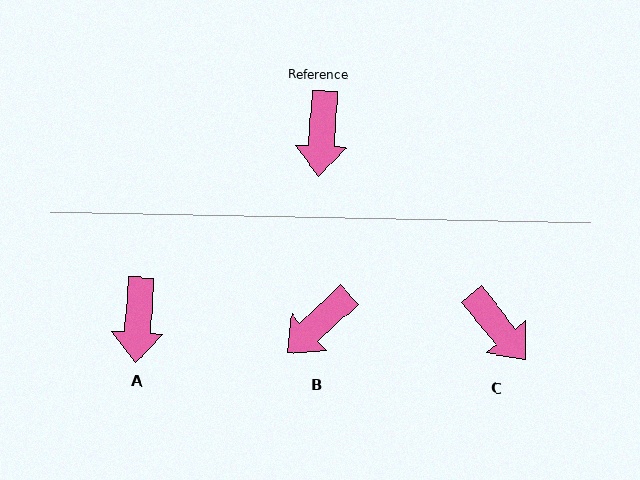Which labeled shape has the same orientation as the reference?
A.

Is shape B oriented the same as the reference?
No, it is off by about 43 degrees.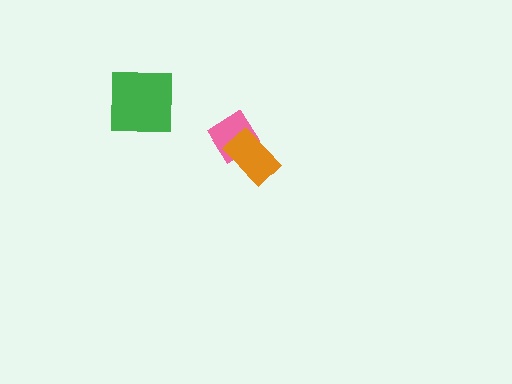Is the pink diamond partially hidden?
Yes, it is partially covered by another shape.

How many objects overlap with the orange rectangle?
1 object overlaps with the orange rectangle.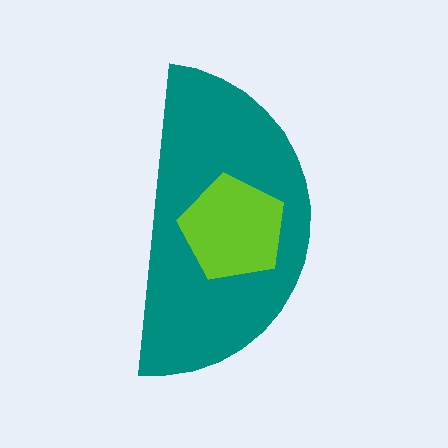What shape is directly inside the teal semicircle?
The lime pentagon.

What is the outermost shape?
The teal semicircle.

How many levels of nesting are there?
2.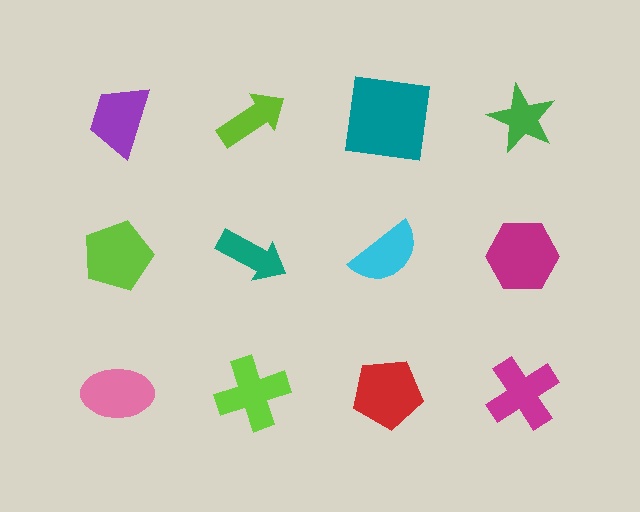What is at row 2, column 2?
A teal arrow.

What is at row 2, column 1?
A lime pentagon.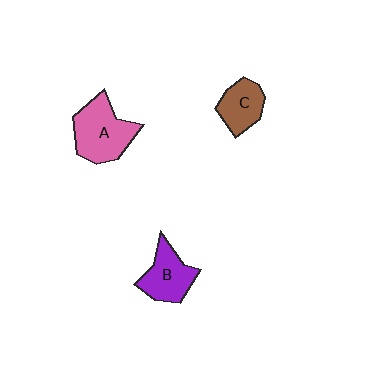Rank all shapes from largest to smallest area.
From largest to smallest: A (pink), B (purple), C (brown).